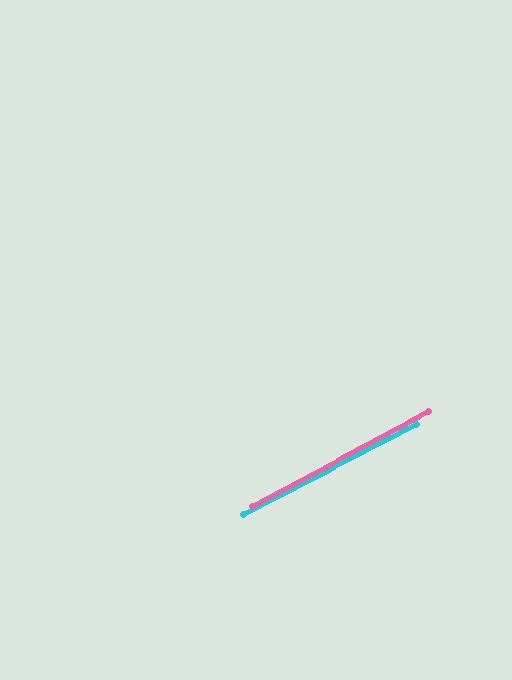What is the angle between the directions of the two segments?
Approximately 1 degree.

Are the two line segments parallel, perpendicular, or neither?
Parallel — their directions differ by only 0.5°.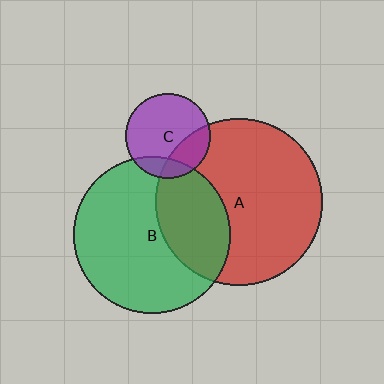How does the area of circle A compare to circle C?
Approximately 3.9 times.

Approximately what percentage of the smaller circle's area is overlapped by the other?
Approximately 15%.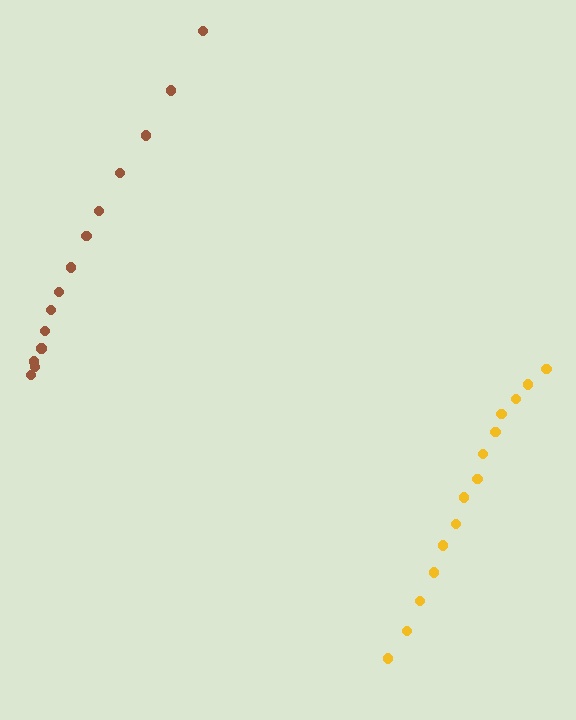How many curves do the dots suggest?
There are 2 distinct paths.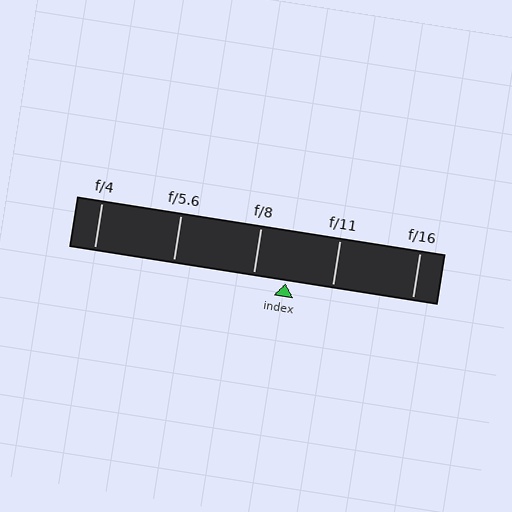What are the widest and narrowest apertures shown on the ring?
The widest aperture shown is f/4 and the narrowest is f/16.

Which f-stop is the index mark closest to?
The index mark is closest to f/8.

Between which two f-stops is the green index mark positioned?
The index mark is between f/8 and f/11.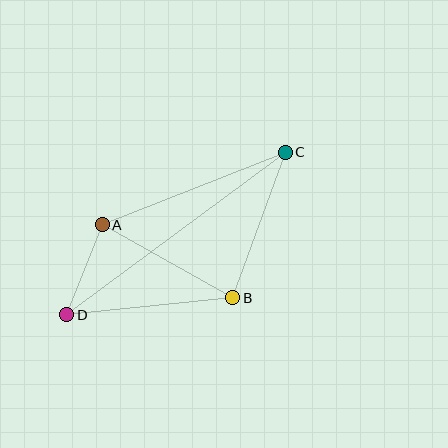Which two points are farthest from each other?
Points C and D are farthest from each other.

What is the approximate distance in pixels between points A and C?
The distance between A and C is approximately 197 pixels.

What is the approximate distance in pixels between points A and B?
The distance between A and B is approximately 149 pixels.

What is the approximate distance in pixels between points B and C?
The distance between B and C is approximately 155 pixels.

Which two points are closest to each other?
Points A and D are closest to each other.